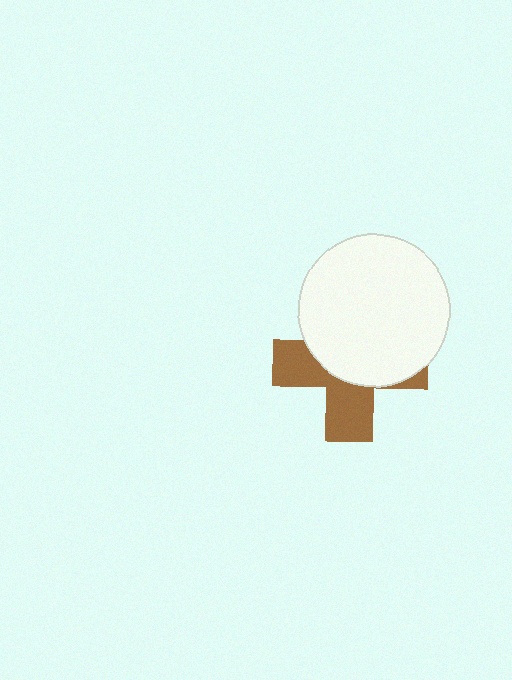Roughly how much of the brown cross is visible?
A small part of it is visible (roughly 43%).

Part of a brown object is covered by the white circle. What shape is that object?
It is a cross.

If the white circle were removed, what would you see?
You would see the complete brown cross.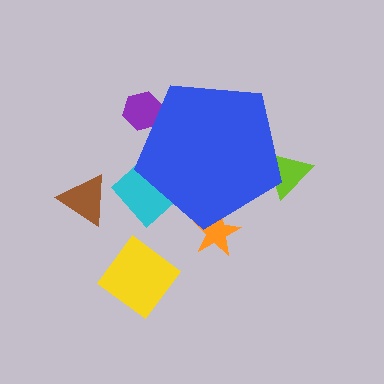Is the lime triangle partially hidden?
Yes, the lime triangle is partially hidden behind the blue pentagon.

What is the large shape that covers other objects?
A blue pentagon.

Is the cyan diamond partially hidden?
Yes, the cyan diamond is partially hidden behind the blue pentagon.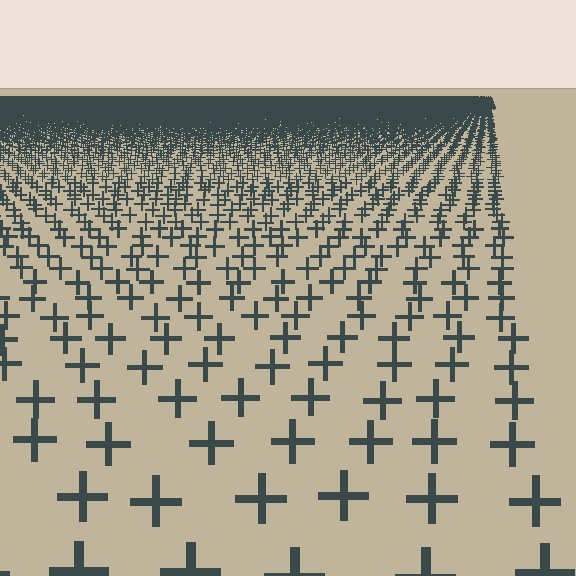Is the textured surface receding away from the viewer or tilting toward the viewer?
The surface is receding away from the viewer. Texture elements get smaller and denser toward the top.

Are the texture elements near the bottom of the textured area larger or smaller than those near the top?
Larger. Near the bottom, elements are closer to the viewer and appear at a bigger on-screen size.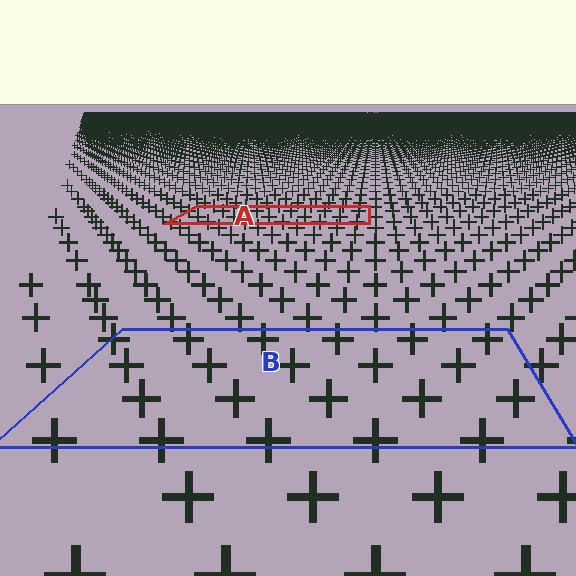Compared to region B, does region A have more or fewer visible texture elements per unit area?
Region A has more texture elements per unit area — they are packed more densely because it is farther away.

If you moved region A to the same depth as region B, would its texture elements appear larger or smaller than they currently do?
They would appear larger. At a closer depth, the same texture elements are projected at a bigger on-screen size.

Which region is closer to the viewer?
Region B is closer. The texture elements there are larger and more spread out.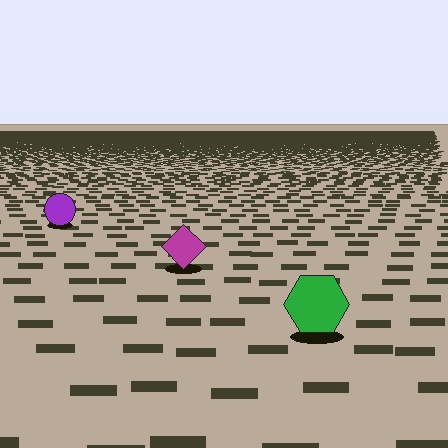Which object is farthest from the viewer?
The purple circle is farthest from the viewer. It appears smaller and the ground texture around it is denser.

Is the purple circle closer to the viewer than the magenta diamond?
No. The magenta diamond is closer — you can tell from the texture gradient: the ground texture is coarser near it.